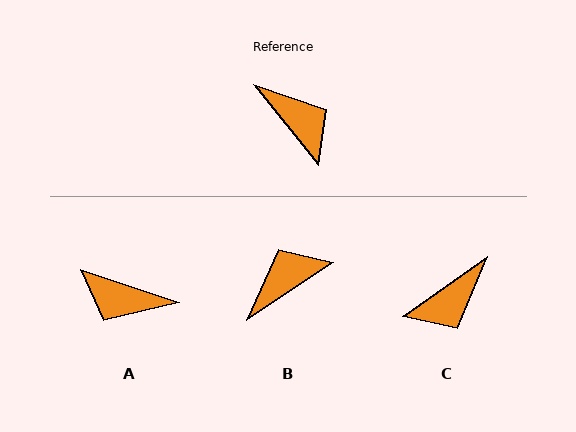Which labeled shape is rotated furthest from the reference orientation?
A, about 148 degrees away.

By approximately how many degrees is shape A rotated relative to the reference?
Approximately 148 degrees clockwise.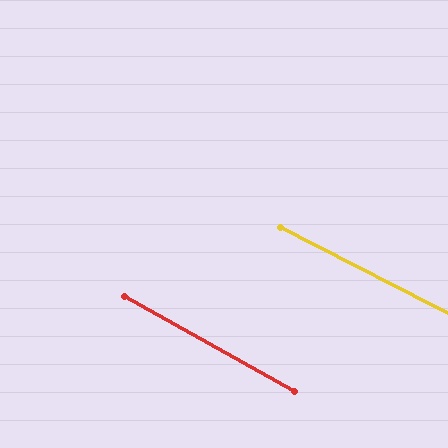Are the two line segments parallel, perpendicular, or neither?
Parallel — their directions differ by only 1.9°.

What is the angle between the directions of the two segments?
Approximately 2 degrees.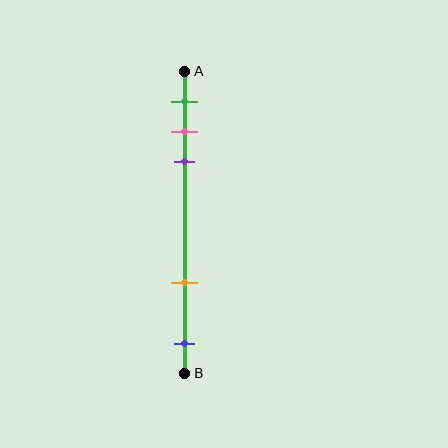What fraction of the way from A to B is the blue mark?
The blue mark is approximately 90% (0.9) of the way from A to B.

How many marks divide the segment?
There are 5 marks dividing the segment.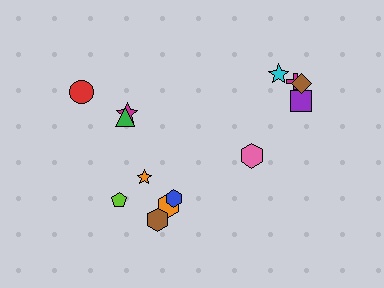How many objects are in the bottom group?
There are 5 objects.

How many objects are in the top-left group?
There are 3 objects.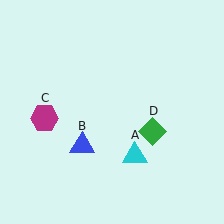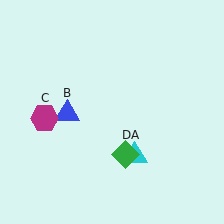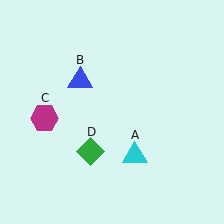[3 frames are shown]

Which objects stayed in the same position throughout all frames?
Cyan triangle (object A) and magenta hexagon (object C) remained stationary.